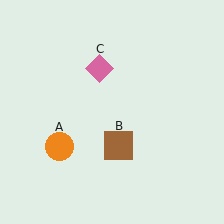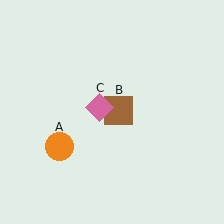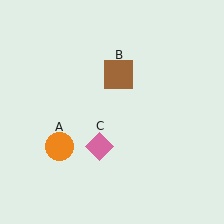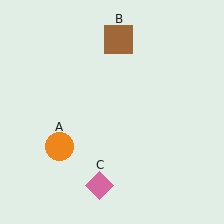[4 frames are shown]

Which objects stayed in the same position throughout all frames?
Orange circle (object A) remained stationary.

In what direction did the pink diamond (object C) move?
The pink diamond (object C) moved down.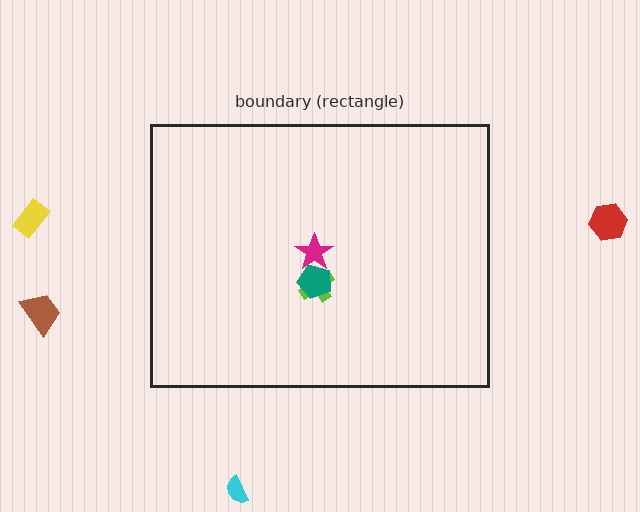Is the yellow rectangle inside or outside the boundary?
Outside.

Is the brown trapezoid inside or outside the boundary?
Outside.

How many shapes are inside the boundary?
3 inside, 4 outside.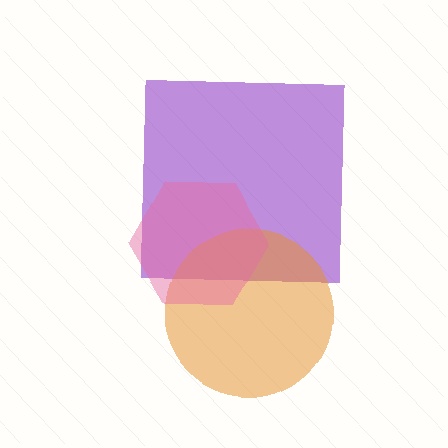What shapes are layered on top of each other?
The layered shapes are: a purple square, an orange circle, a pink hexagon.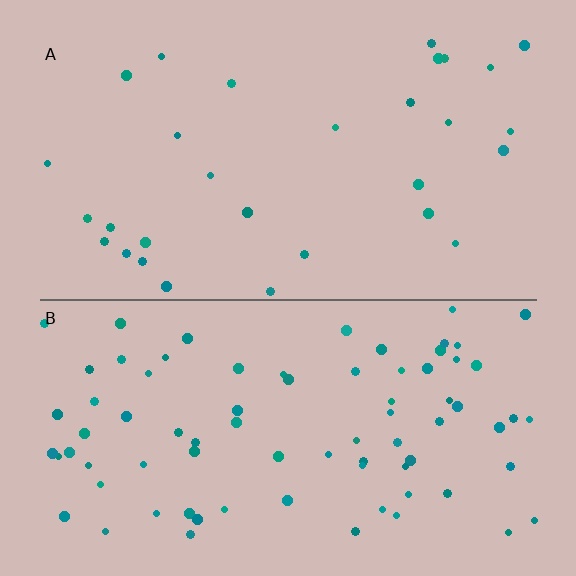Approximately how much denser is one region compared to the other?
Approximately 2.6× — region B over region A.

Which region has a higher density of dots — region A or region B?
B (the bottom).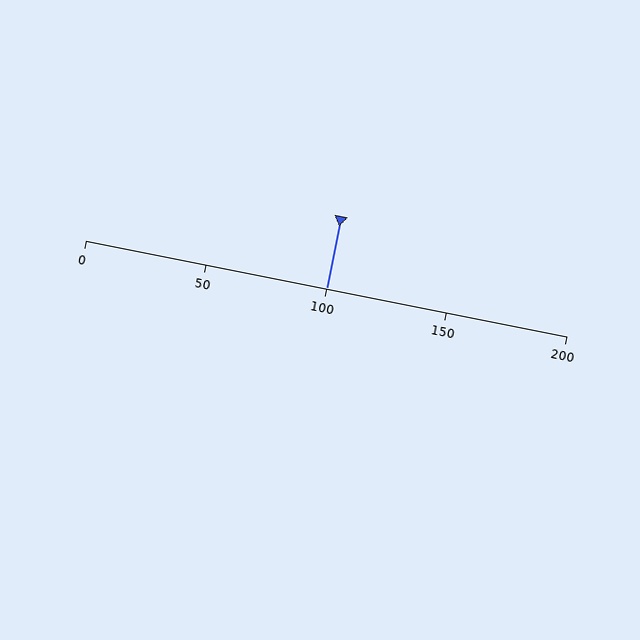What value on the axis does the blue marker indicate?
The marker indicates approximately 100.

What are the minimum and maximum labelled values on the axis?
The axis runs from 0 to 200.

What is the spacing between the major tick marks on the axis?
The major ticks are spaced 50 apart.